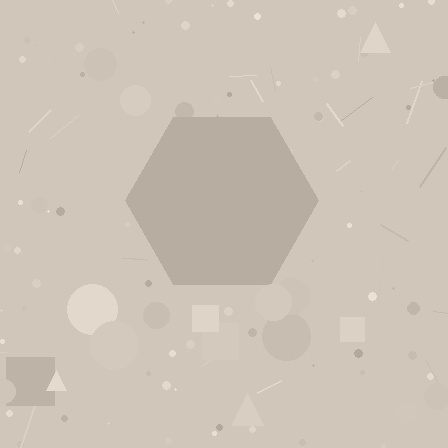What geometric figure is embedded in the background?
A hexagon is embedded in the background.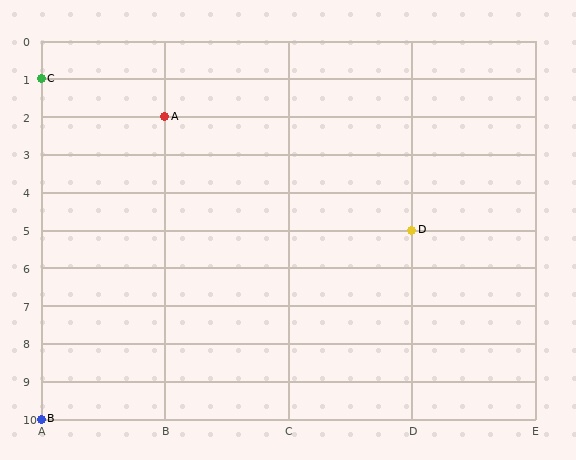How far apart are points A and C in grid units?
Points A and C are 1 column and 1 row apart (about 1.4 grid units diagonally).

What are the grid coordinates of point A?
Point A is at grid coordinates (B, 2).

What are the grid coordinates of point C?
Point C is at grid coordinates (A, 1).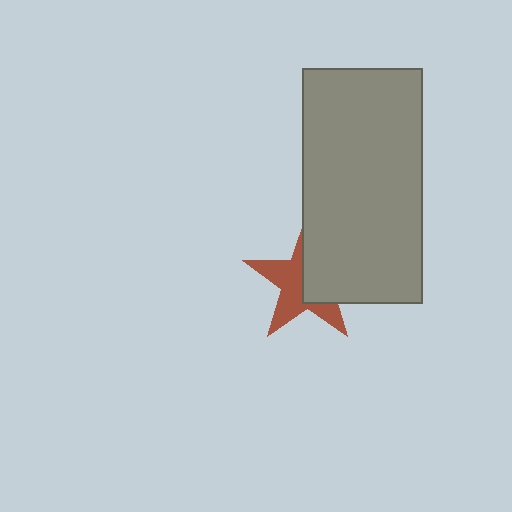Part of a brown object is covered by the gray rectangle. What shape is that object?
It is a star.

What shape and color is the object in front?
The object in front is a gray rectangle.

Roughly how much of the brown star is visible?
About half of it is visible (roughly 52%).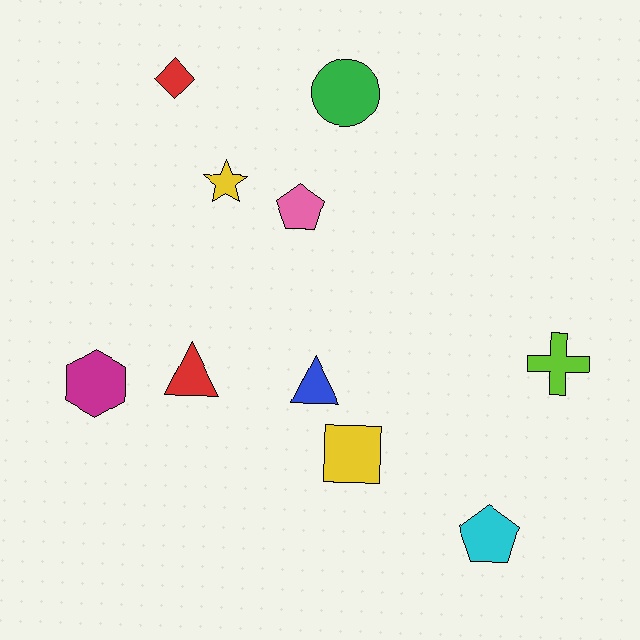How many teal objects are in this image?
There are no teal objects.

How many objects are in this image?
There are 10 objects.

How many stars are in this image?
There is 1 star.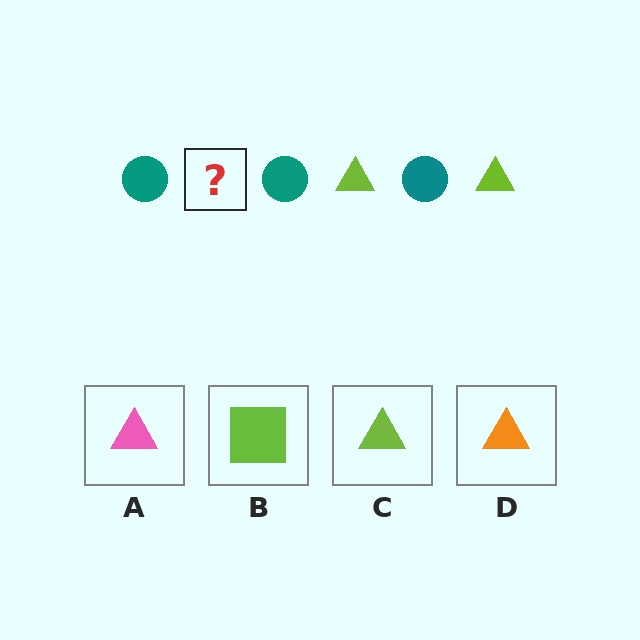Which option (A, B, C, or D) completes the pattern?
C.